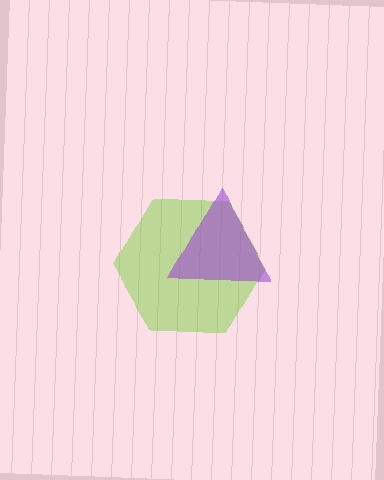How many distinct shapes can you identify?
There are 2 distinct shapes: a lime hexagon, a purple triangle.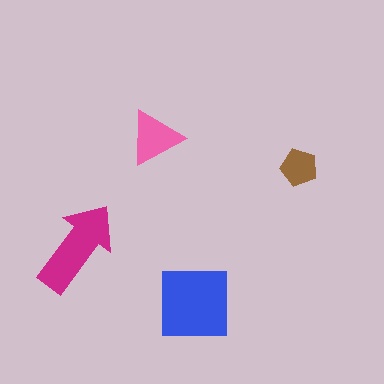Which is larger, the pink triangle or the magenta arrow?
The magenta arrow.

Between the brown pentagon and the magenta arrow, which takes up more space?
The magenta arrow.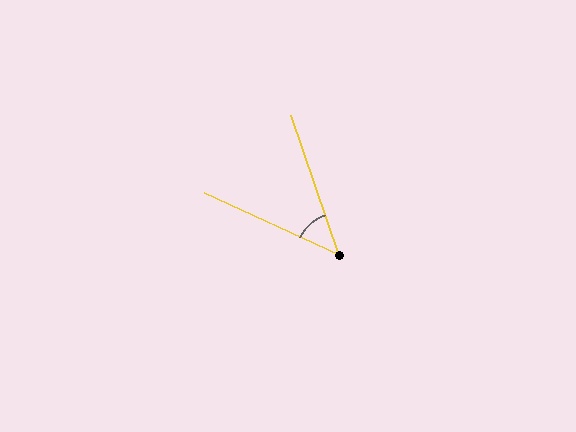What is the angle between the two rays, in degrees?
Approximately 46 degrees.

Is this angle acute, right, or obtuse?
It is acute.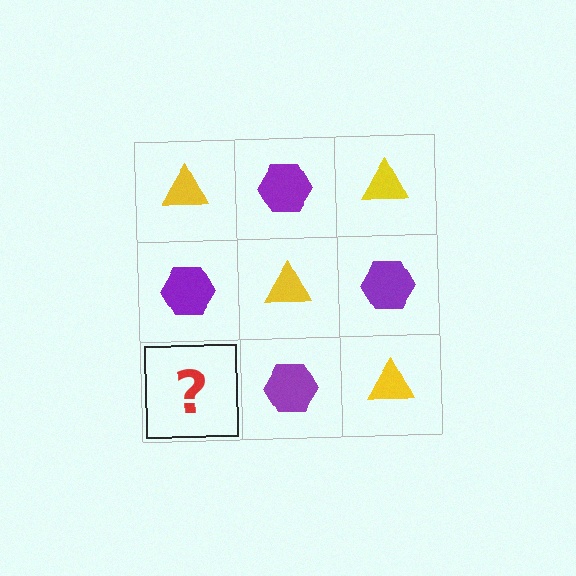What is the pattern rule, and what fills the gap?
The rule is that it alternates yellow triangle and purple hexagon in a checkerboard pattern. The gap should be filled with a yellow triangle.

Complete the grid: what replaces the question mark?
The question mark should be replaced with a yellow triangle.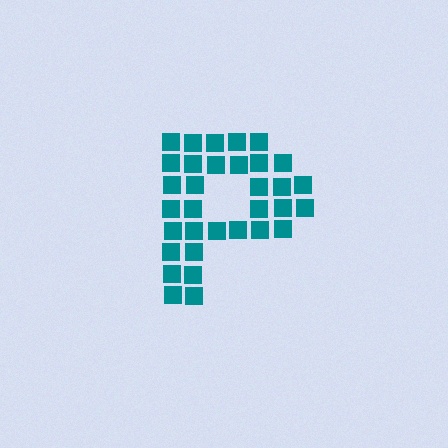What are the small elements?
The small elements are squares.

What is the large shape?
The large shape is the letter P.